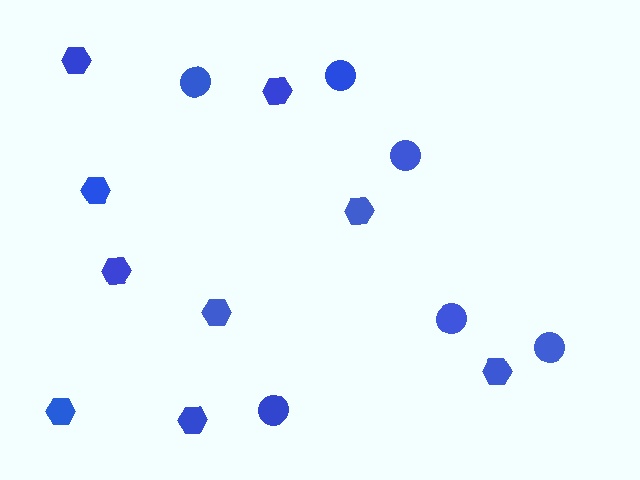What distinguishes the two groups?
There are 2 groups: one group of hexagons (9) and one group of circles (6).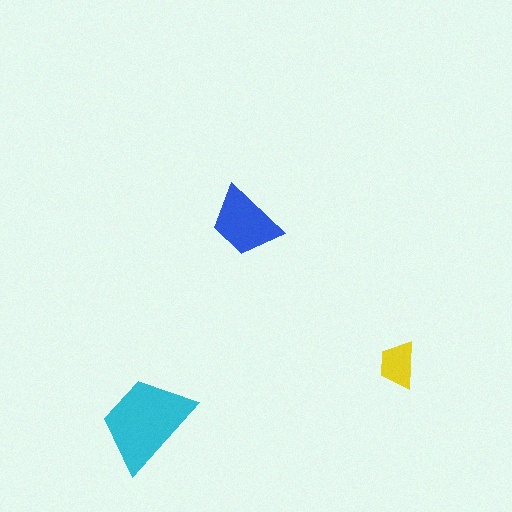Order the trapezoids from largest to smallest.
the cyan one, the blue one, the yellow one.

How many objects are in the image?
There are 3 objects in the image.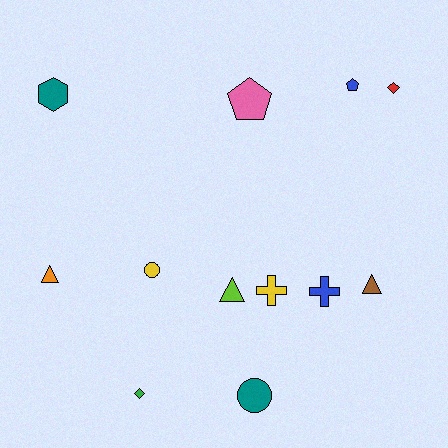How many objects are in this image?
There are 12 objects.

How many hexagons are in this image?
There is 1 hexagon.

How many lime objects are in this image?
There is 1 lime object.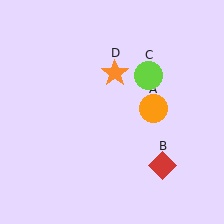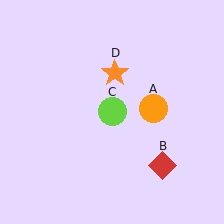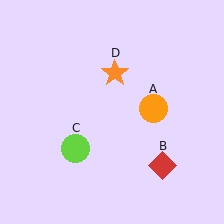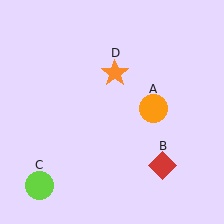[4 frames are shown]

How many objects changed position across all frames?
1 object changed position: lime circle (object C).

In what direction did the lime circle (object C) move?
The lime circle (object C) moved down and to the left.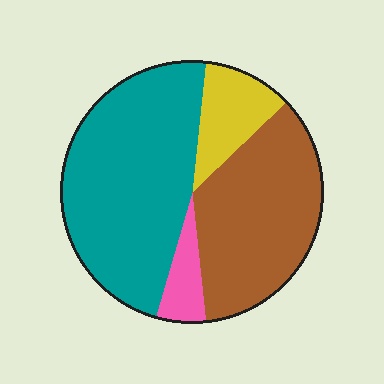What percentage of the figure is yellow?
Yellow takes up about one tenth (1/10) of the figure.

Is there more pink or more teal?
Teal.